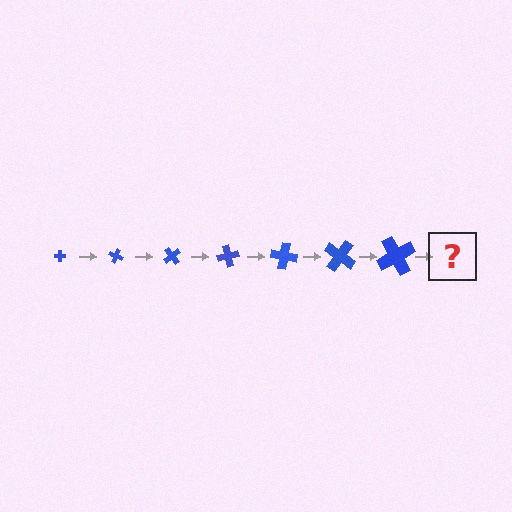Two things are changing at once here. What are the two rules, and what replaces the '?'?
The two rules are that the cross grows larger each step and it rotates 25 degrees each step. The '?' should be a cross, larger than the previous one and rotated 175 degrees from the start.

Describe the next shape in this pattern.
It should be a cross, larger than the previous one and rotated 175 degrees from the start.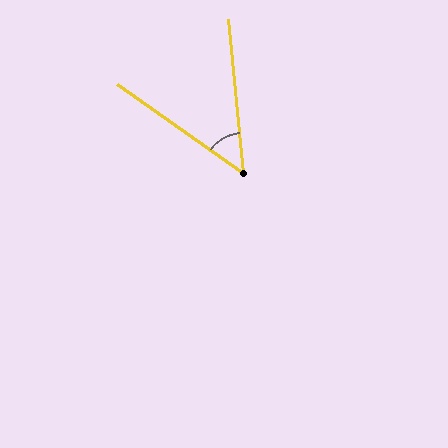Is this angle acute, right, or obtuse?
It is acute.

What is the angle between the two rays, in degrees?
Approximately 49 degrees.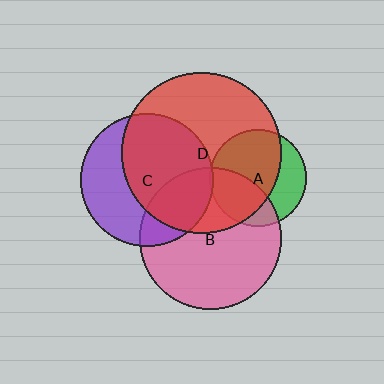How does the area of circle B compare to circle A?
Approximately 2.1 times.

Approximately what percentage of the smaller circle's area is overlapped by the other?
Approximately 60%.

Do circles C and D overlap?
Yes.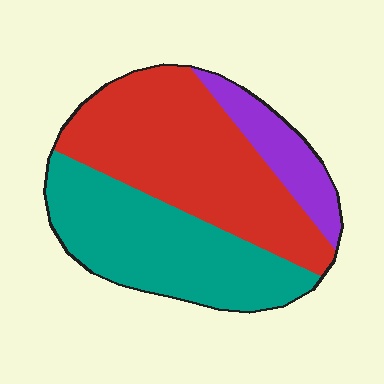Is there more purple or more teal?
Teal.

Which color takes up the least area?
Purple, at roughly 15%.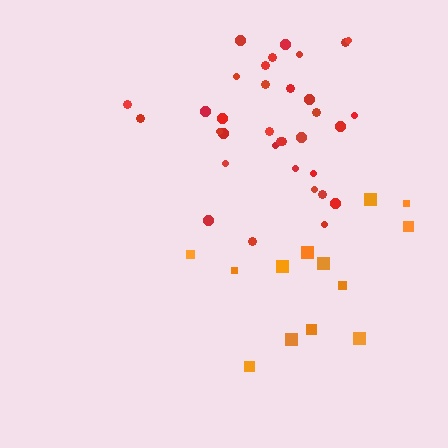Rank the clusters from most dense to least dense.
red, orange.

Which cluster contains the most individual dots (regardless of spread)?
Red (34).